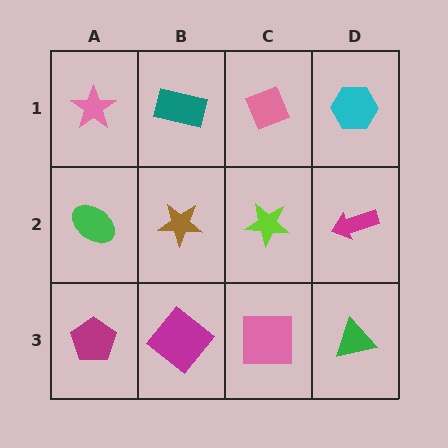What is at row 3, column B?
A magenta diamond.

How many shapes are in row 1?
4 shapes.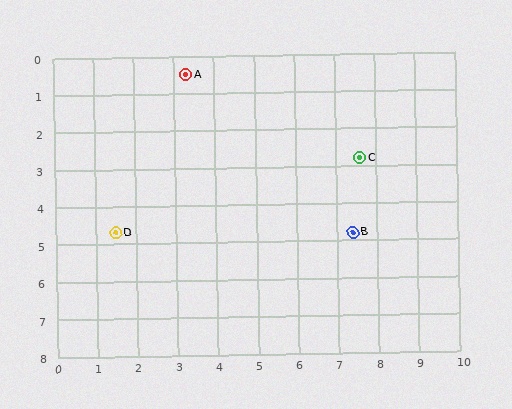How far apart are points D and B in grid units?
Points D and B are about 5.9 grid units apart.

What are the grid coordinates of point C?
Point C is at approximately (7.6, 2.8).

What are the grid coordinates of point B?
Point B is at approximately (7.4, 4.8).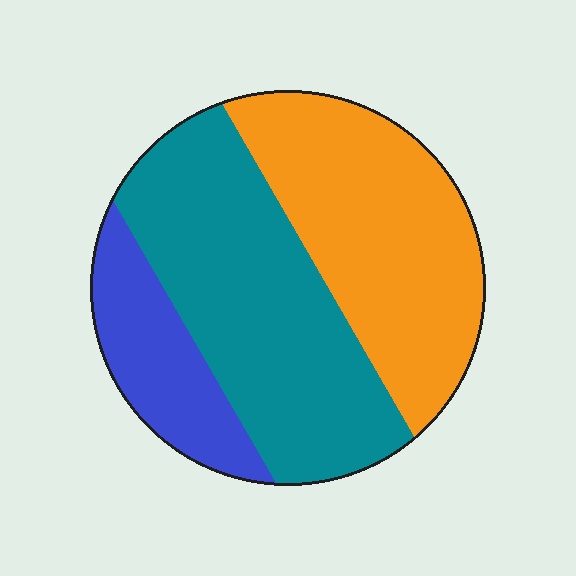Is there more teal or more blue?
Teal.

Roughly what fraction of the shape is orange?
Orange takes up between a third and a half of the shape.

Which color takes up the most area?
Teal, at roughly 45%.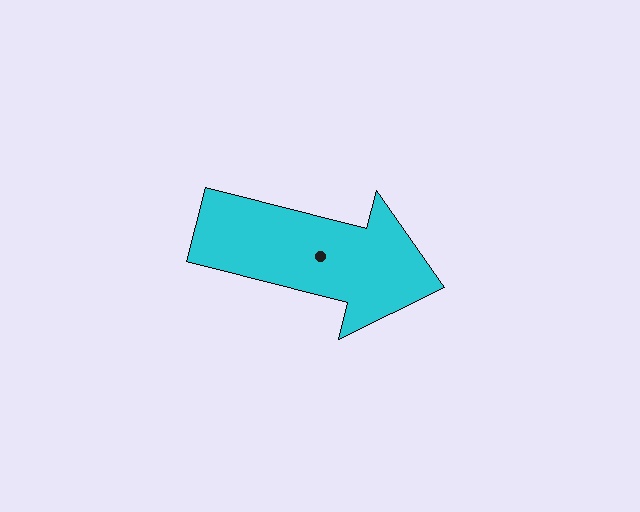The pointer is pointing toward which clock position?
Roughly 3 o'clock.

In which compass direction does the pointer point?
East.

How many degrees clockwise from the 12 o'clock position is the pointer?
Approximately 104 degrees.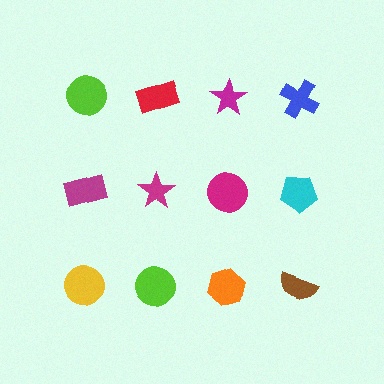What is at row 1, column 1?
A lime circle.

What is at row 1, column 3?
A magenta star.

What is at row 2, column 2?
A magenta star.